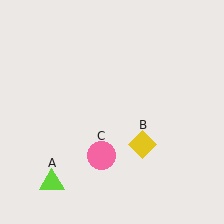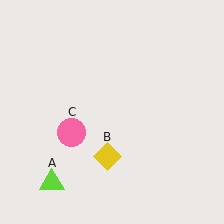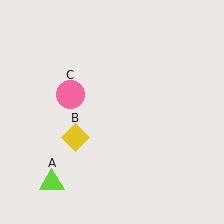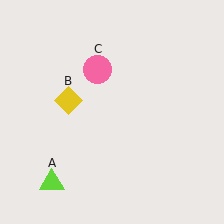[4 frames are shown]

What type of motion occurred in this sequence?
The yellow diamond (object B), pink circle (object C) rotated clockwise around the center of the scene.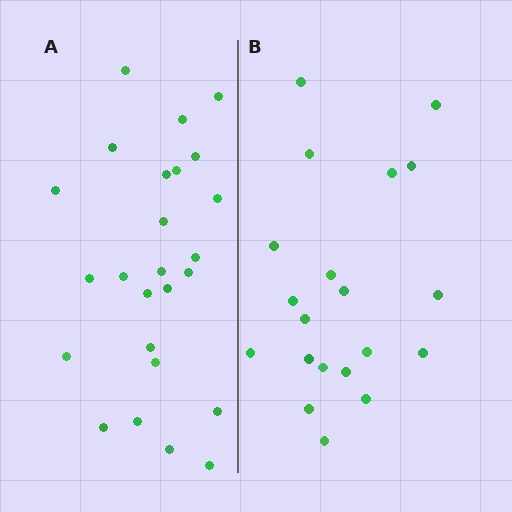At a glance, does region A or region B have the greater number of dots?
Region A (the left region) has more dots.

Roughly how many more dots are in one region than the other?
Region A has about 5 more dots than region B.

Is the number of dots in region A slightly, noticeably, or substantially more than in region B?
Region A has noticeably more, but not dramatically so. The ratio is roughly 1.2 to 1.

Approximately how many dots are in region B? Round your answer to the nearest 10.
About 20 dots.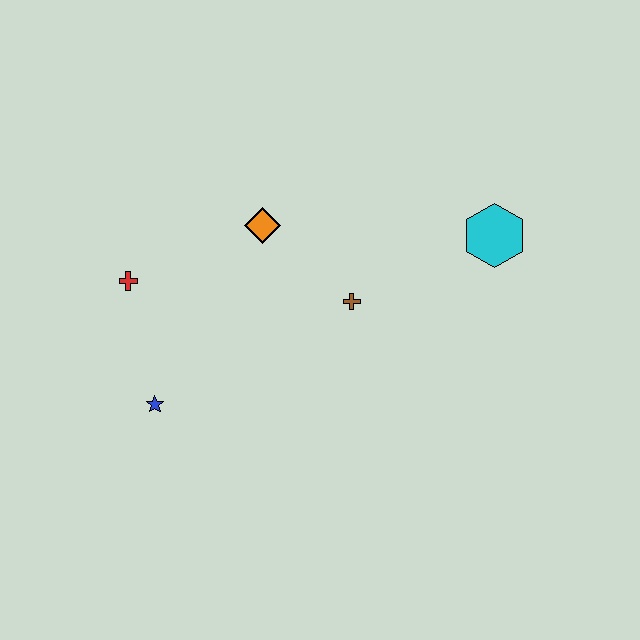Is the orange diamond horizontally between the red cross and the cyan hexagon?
Yes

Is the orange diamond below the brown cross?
No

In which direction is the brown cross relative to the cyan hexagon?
The brown cross is to the left of the cyan hexagon.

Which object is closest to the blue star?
The red cross is closest to the blue star.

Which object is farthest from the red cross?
The cyan hexagon is farthest from the red cross.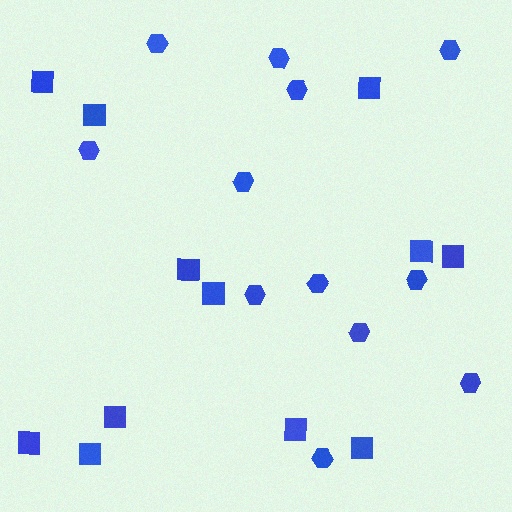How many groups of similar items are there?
There are 2 groups: one group of squares (12) and one group of hexagons (12).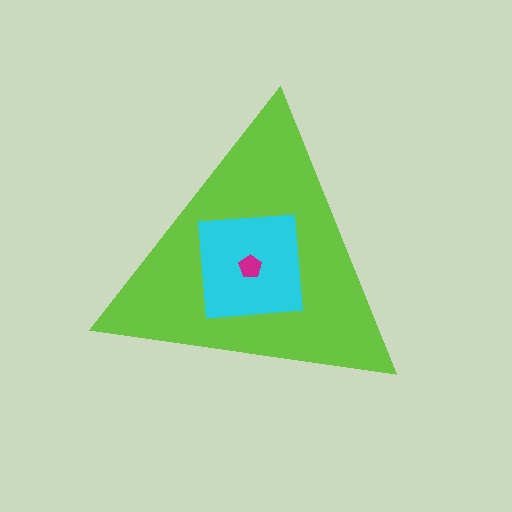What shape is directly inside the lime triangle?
The cyan square.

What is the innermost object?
The magenta pentagon.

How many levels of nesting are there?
3.